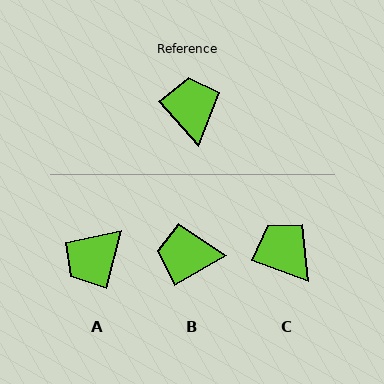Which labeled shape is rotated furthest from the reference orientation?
A, about 123 degrees away.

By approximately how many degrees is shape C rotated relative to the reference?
Approximately 27 degrees counter-clockwise.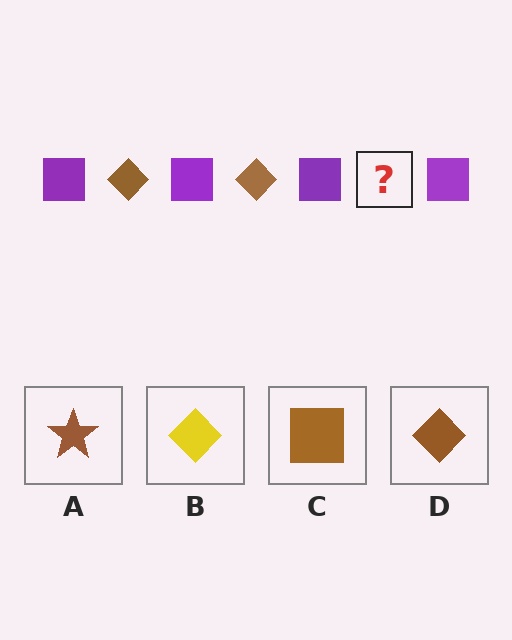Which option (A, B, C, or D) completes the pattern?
D.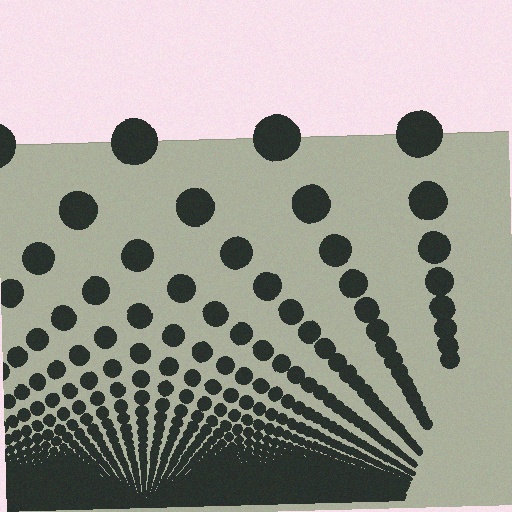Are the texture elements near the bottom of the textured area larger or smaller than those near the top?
Smaller. The gradient is inverted — elements near the bottom are smaller and denser.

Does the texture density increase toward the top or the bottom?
Density increases toward the bottom.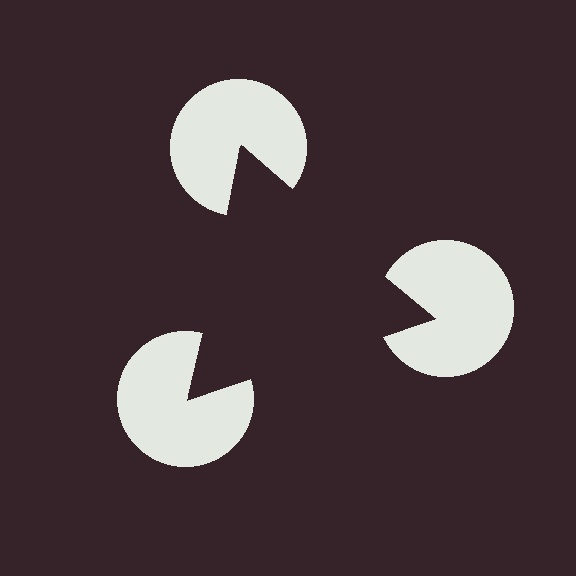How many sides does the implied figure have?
3 sides.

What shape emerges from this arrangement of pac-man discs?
An illusory triangle — its edges are inferred from the aligned wedge cuts in the pac-man discs, not physically drawn.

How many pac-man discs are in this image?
There are 3 — one at each vertex of the illusory triangle.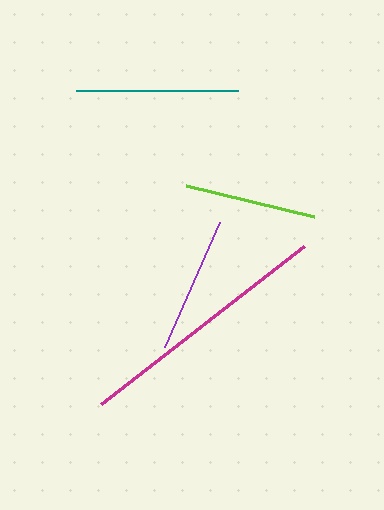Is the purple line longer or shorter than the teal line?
The teal line is longer than the purple line.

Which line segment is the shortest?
The lime line is the shortest at approximately 132 pixels.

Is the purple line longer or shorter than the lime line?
The purple line is longer than the lime line.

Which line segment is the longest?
The magenta line is the longest at approximately 258 pixels.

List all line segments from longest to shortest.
From longest to shortest: magenta, teal, purple, lime.